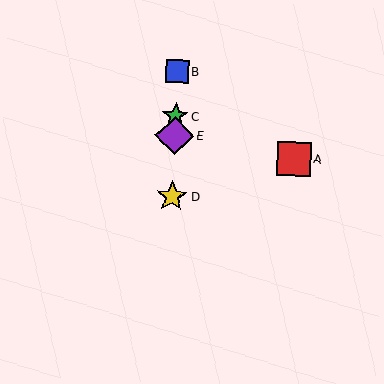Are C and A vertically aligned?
No, C is at x≈175 and A is at x≈294.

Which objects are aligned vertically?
Objects B, C, D, E are aligned vertically.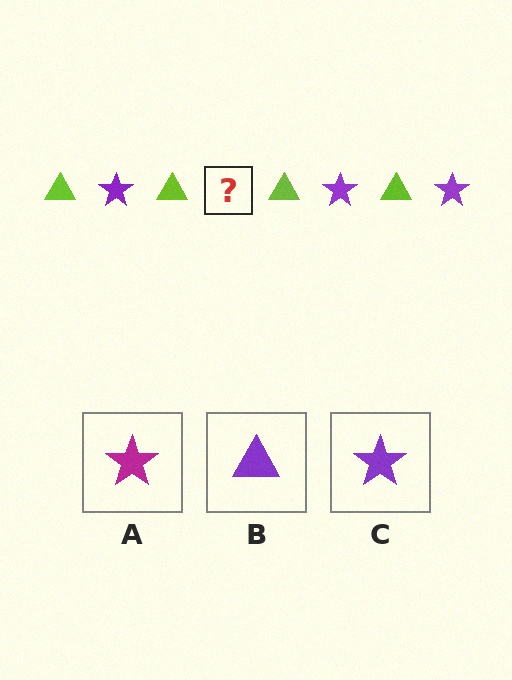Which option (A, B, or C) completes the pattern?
C.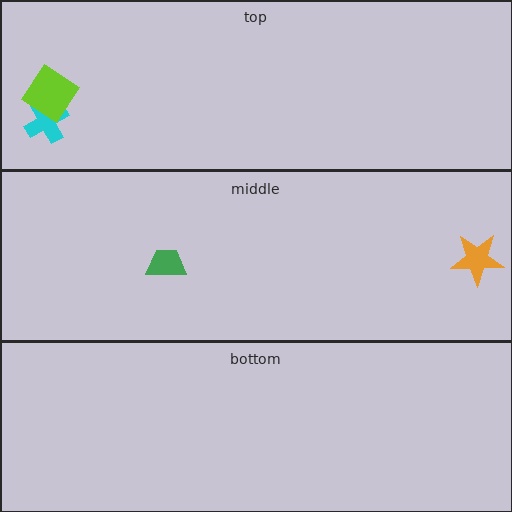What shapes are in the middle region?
The orange star, the green trapezoid.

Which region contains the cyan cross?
The top region.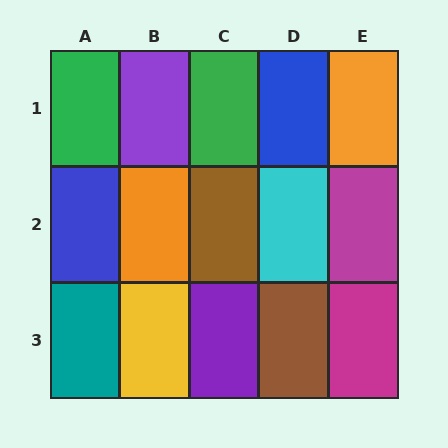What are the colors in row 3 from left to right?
Teal, yellow, purple, brown, magenta.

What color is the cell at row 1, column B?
Purple.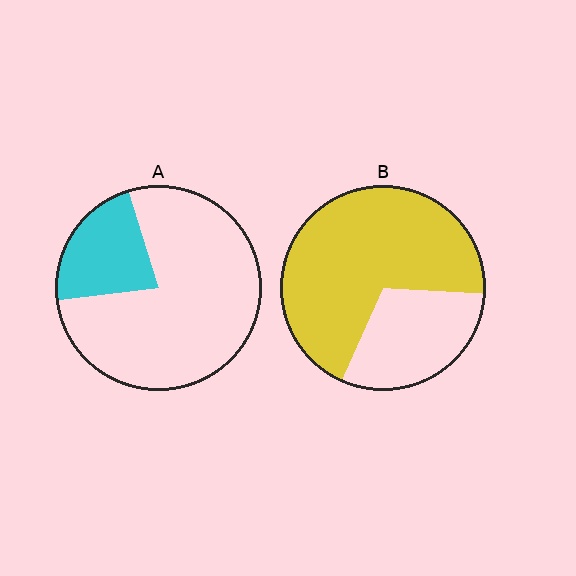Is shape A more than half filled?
No.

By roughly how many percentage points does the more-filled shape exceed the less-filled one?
By roughly 45 percentage points (B over A).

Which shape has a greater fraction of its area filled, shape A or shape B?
Shape B.